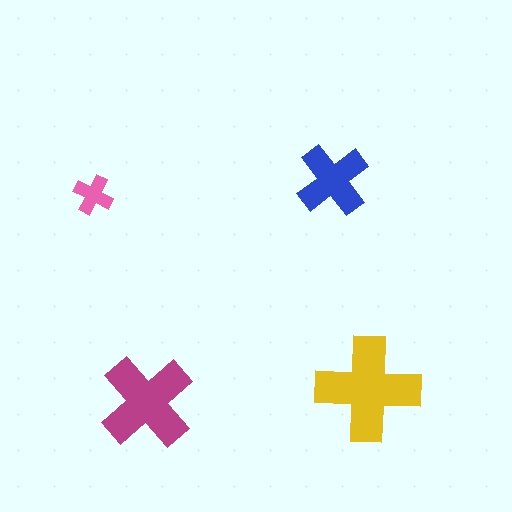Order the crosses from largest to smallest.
the yellow one, the magenta one, the blue one, the pink one.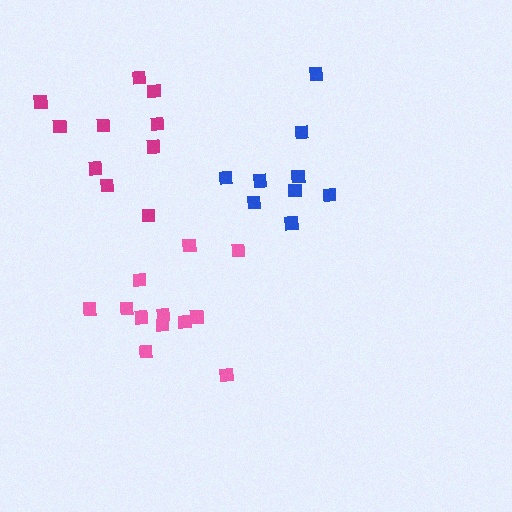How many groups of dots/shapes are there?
There are 3 groups.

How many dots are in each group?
Group 1: 10 dots, Group 2: 9 dots, Group 3: 12 dots (31 total).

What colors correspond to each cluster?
The clusters are colored: magenta, blue, pink.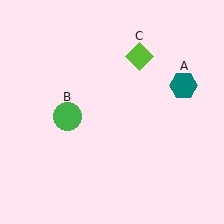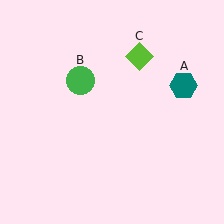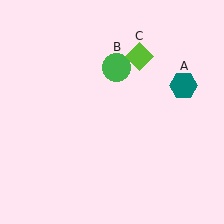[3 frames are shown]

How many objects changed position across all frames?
1 object changed position: green circle (object B).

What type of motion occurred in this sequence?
The green circle (object B) rotated clockwise around the center of the scene.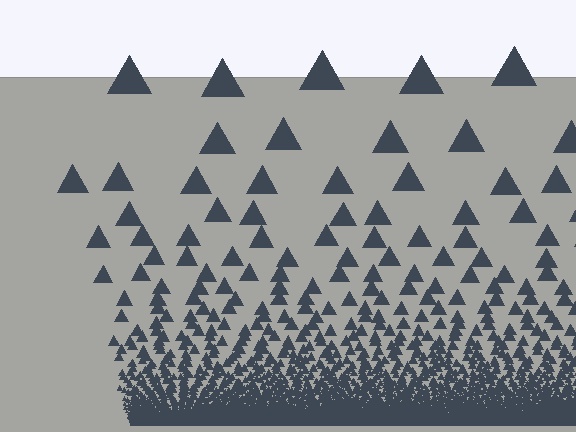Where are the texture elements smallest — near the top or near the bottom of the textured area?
Near the bottom.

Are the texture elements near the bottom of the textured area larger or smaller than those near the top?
Smaller. The gradient is inverted — elements near the bottom are smaller and denser.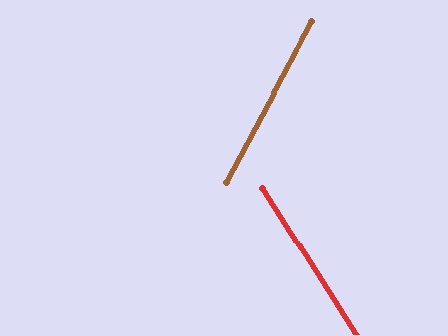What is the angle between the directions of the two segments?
Approximately 61 degrees.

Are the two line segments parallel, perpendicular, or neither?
Neither parallel nor perpendicular — they differ by about 61°.